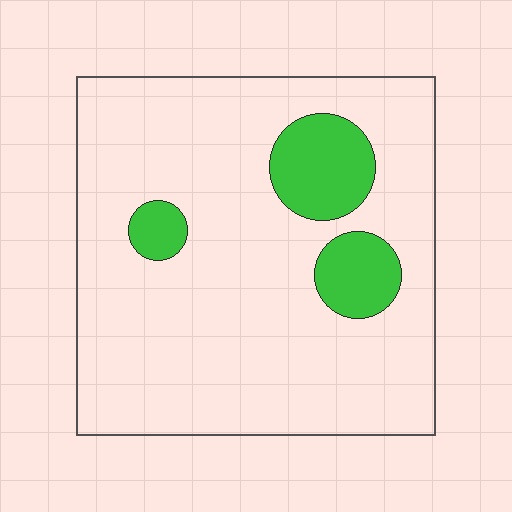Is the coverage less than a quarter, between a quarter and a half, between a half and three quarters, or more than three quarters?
Less than a quarter.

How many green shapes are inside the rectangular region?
3.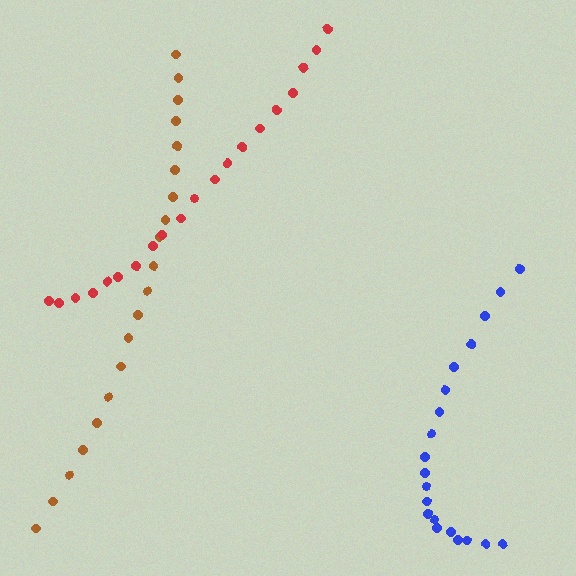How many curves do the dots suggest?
There are 3 distinct paths.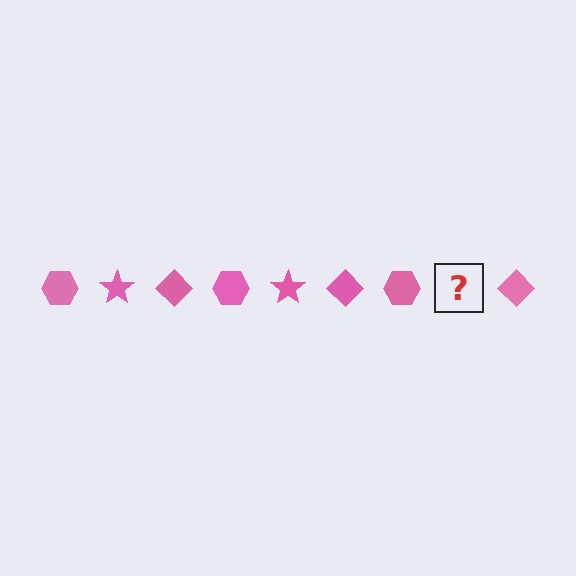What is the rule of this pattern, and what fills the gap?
The rule is that the pattern cycles through hexagon, star, diamond shapes in pink. The gap should be filled with a pink star.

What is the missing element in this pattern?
The missing element is a pink star.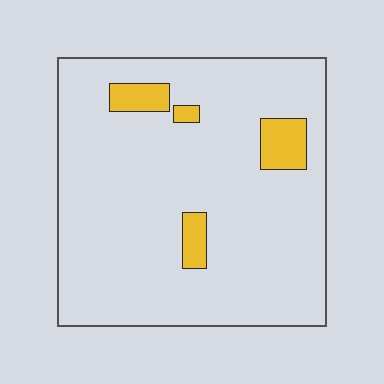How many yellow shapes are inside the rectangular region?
4.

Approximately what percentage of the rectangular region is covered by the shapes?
Approximately 10%.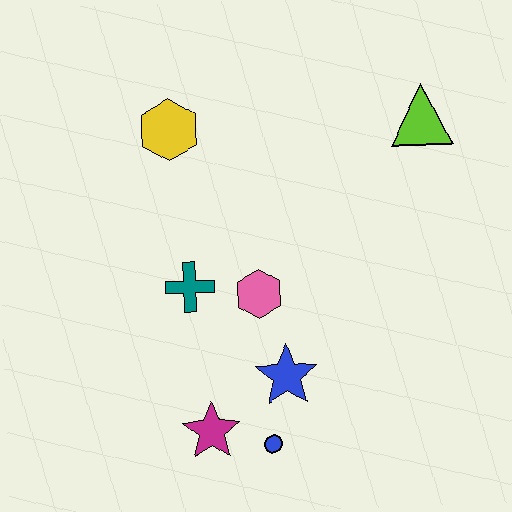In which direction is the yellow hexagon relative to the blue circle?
The yellow hexagon is above the blue circle.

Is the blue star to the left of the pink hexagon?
No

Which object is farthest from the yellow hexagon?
The blue circle is farthest from the yellow hexagon.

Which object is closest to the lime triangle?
The pink hexagon is closest to the lime triangle.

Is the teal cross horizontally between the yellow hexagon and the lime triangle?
Yes